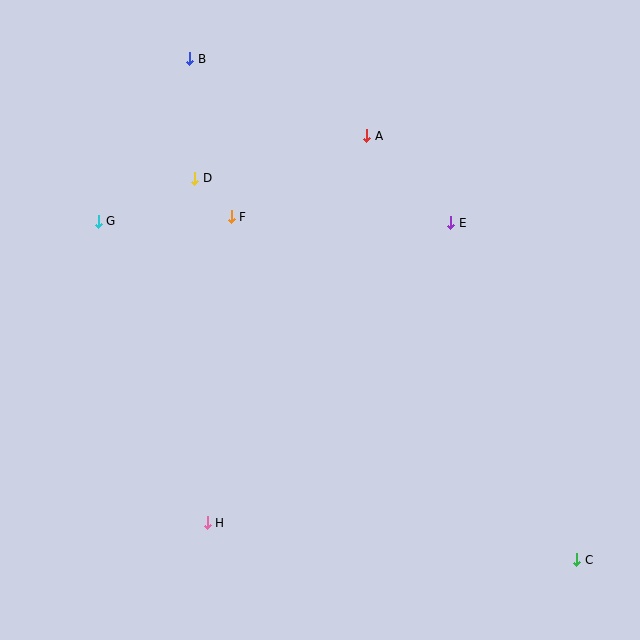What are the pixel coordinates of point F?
Point F is at (231, 217).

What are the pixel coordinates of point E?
Point E is at (451, 223).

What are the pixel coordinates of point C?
Point C is at (577, 560).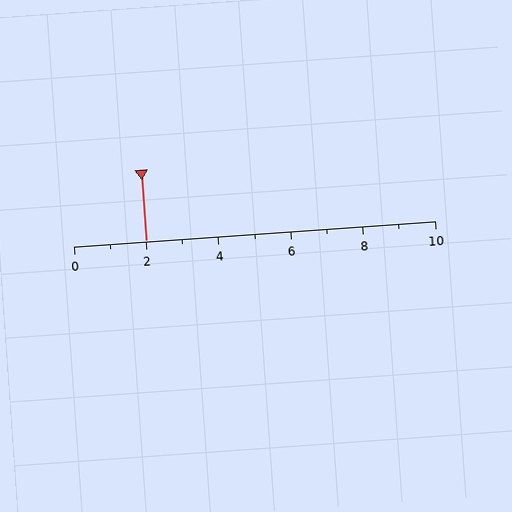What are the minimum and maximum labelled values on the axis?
The axis runs from 0 to 10.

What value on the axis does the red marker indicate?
The marker indicates approximately 2.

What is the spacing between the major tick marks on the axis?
The major ticks are spaced 2 apart.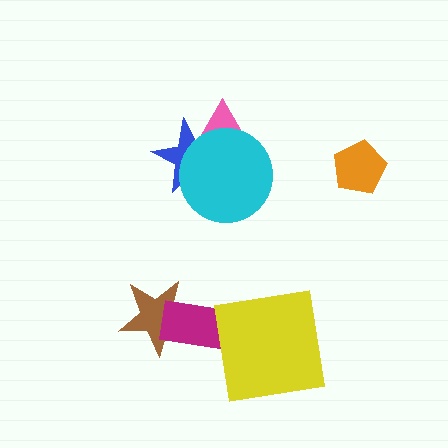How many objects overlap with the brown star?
1 object overlaps with the brown star.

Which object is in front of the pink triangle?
The cyan circle is in front of the pink triangle.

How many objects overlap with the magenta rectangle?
1 object overlaps with the magenta rectangle.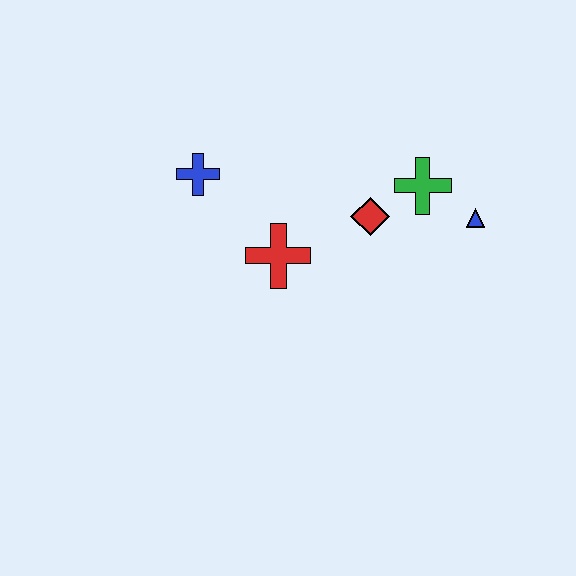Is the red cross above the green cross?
No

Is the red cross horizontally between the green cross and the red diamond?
No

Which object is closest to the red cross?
The red diamond is closest to the red cross.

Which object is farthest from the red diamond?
The blue cross is farthest from the red diamond.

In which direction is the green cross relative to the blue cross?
The green cross is to the right of the blue cross.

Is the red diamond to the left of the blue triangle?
Yes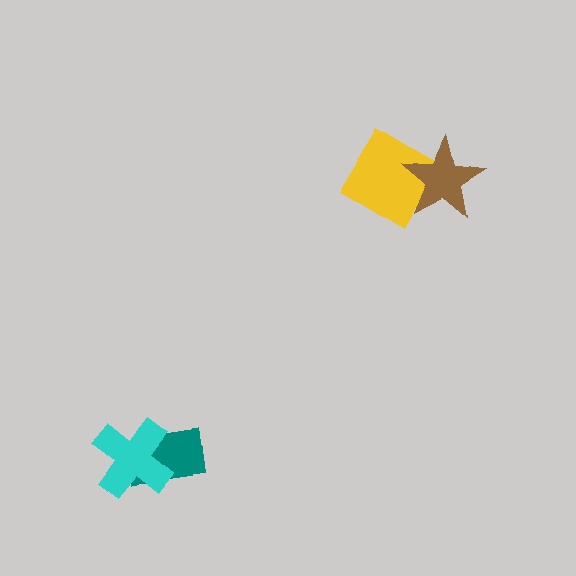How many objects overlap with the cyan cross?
1 object overlaps with the cyan cross.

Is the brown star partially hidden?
No, no other shape covers it.